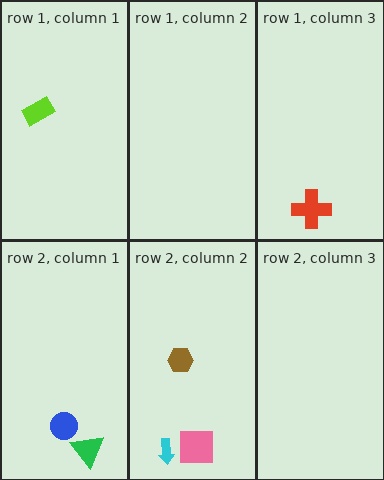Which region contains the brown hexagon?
The row 2, column 2 region.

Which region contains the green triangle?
The row 2, column 1 region.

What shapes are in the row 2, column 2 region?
The brown hexagon, the pink square, the cyan arrow.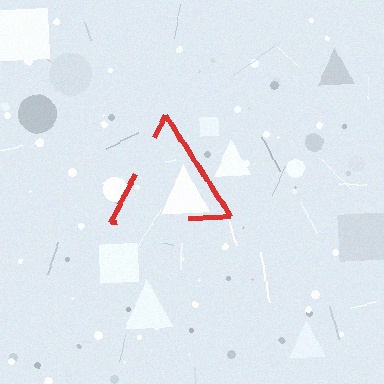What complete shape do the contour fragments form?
The contour fragments form a triangle.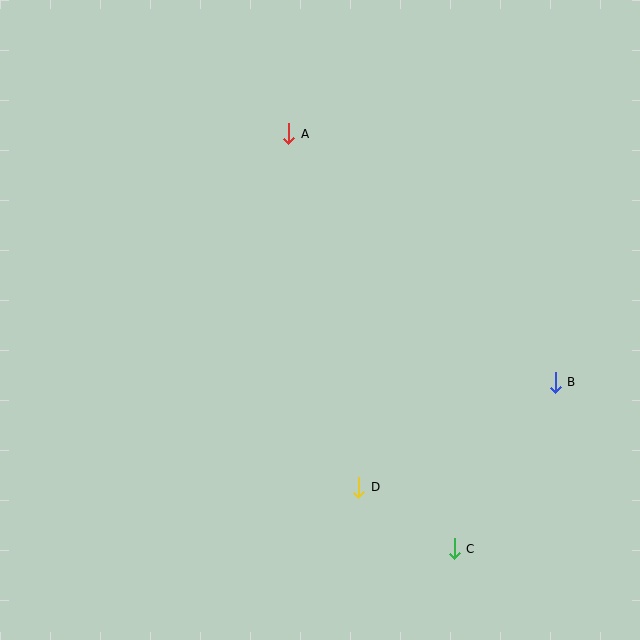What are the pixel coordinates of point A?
Point A is at (289, 134).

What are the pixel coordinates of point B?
Point B is at (555, 382).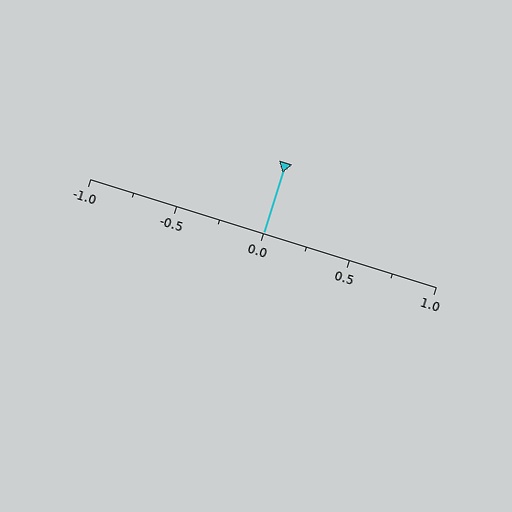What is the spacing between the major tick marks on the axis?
The major ticks are spaced 0.5 apart.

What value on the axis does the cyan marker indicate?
The marker indicates approximately 0.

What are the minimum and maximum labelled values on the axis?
The axis runs from -1.0 to 1.0.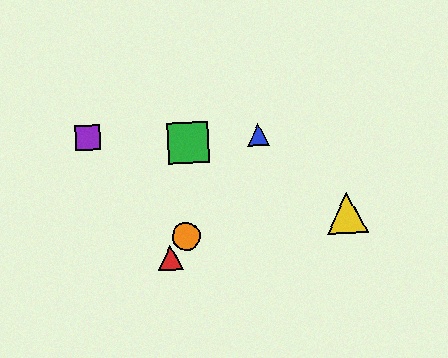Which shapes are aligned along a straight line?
The red triangle, the blue triangle, the orange circle are aligned along a straight line.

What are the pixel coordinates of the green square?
The green square is at (188, 142).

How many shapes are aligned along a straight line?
3 shapes (the red triangle, the blue triangle, the orange circle) are aligned along a straight line.